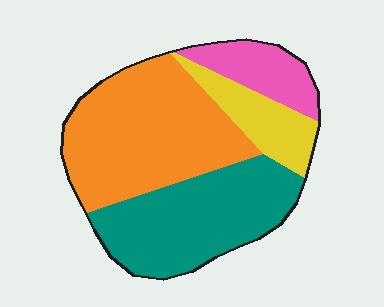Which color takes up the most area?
Orange, at roughly 40%.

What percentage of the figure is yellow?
Yellow covers roughly 15% of the figure.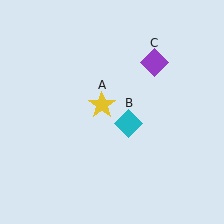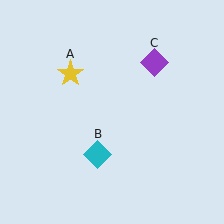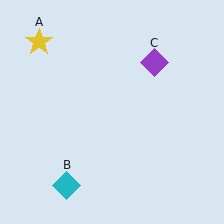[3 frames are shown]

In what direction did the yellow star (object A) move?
The yellow star (object A) moved up and to the left.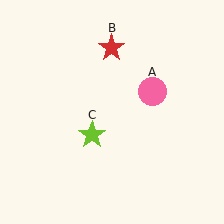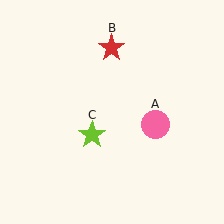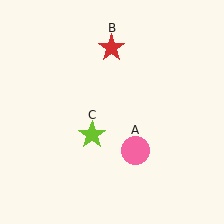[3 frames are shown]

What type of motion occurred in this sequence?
The pink circle (object A) rotated clockwise around the center of the scene.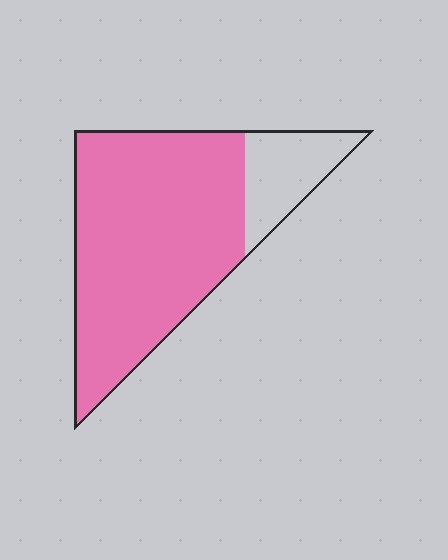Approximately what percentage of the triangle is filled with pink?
Approximately 80%.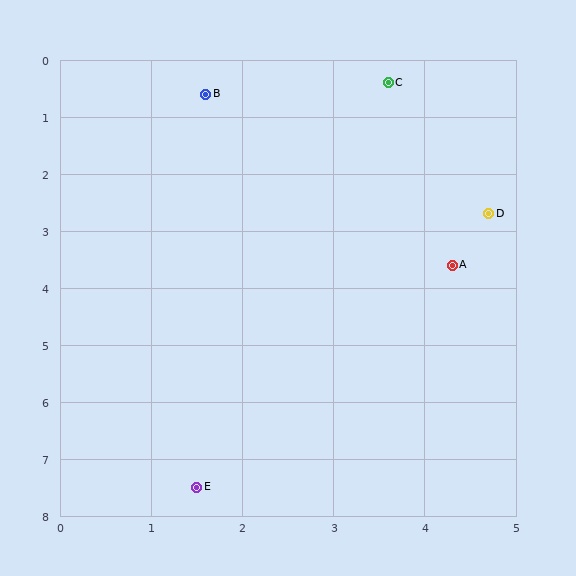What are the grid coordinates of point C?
Point C is at approximately (3.6, 0.4).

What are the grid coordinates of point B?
Point B is at approximately (1.6, 0.6).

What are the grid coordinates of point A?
Point A is at approximately (4.3, 3.6).